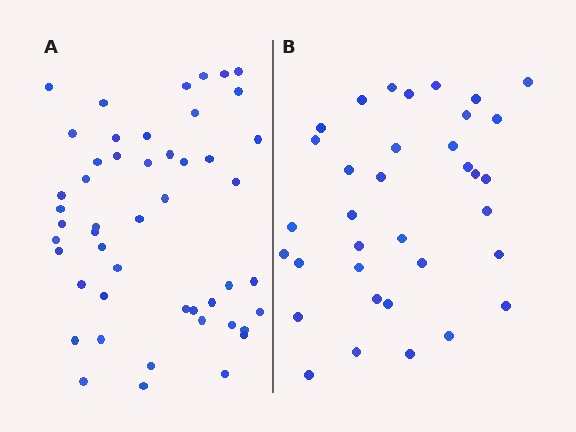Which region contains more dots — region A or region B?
Region A (the left region) has more dots.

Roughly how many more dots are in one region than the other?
Region A has approximately 15 more dots than region B.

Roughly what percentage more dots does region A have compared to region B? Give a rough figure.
About 40% more.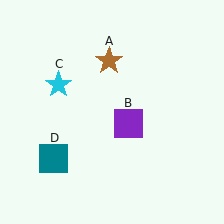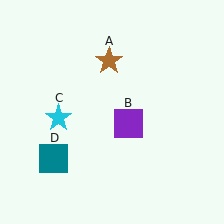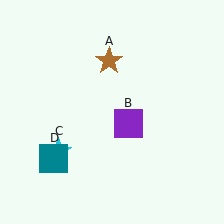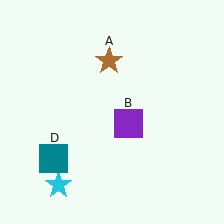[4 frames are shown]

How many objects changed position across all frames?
1 object changed position: cyan star (object C).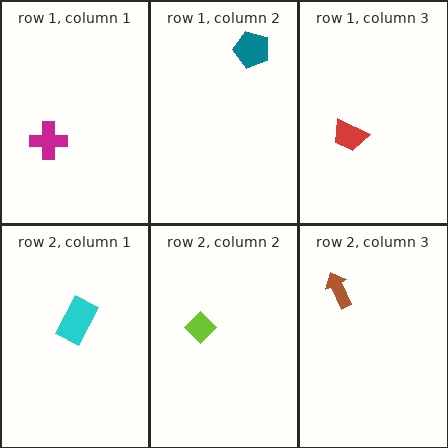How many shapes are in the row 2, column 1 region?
1.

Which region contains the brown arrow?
The row 2, column 3 region.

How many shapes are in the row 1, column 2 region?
1.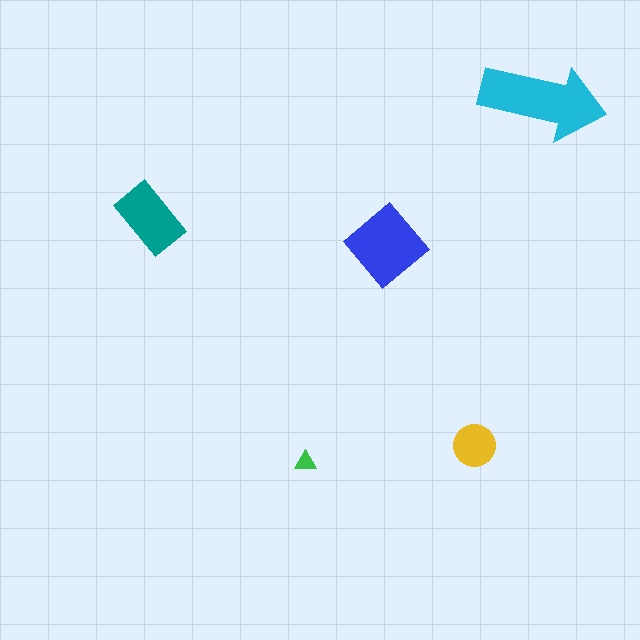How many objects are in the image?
There are 5 objects in the image.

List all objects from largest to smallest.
The cyan arrow, the blue diamond, the teal rectangle, the yellow circle, the green triangle.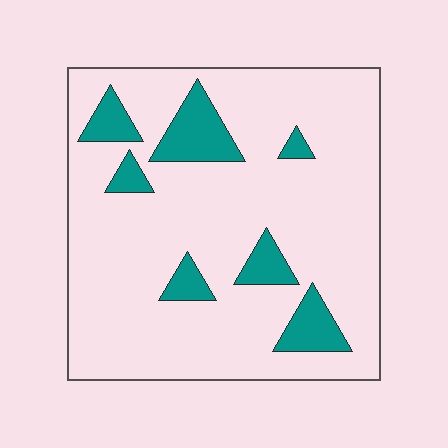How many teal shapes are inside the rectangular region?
7.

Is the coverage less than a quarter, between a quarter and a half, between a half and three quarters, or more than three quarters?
Less than a quarter.